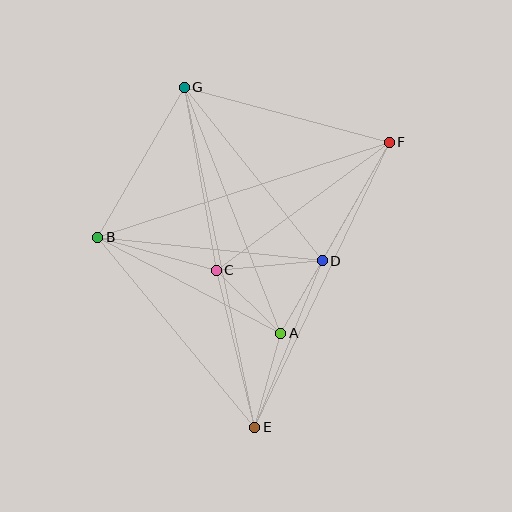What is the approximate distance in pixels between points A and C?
The distance between A and C is approximately 90 pixels.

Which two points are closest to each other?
Points A and D are closest to each other.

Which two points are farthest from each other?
Points E and G are farthest from each other.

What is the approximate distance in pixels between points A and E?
The distance between A and E is approximately 98 pixels.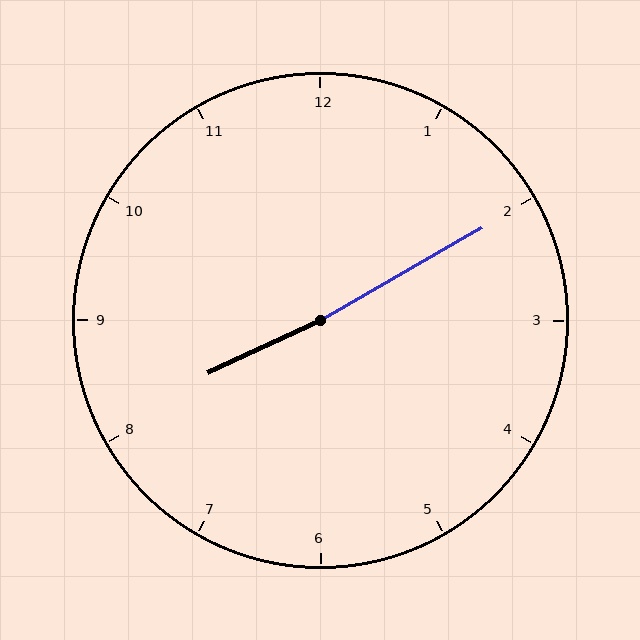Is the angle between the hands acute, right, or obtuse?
It is obtuse.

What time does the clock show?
8:10.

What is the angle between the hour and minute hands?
Approximately 175 degrees.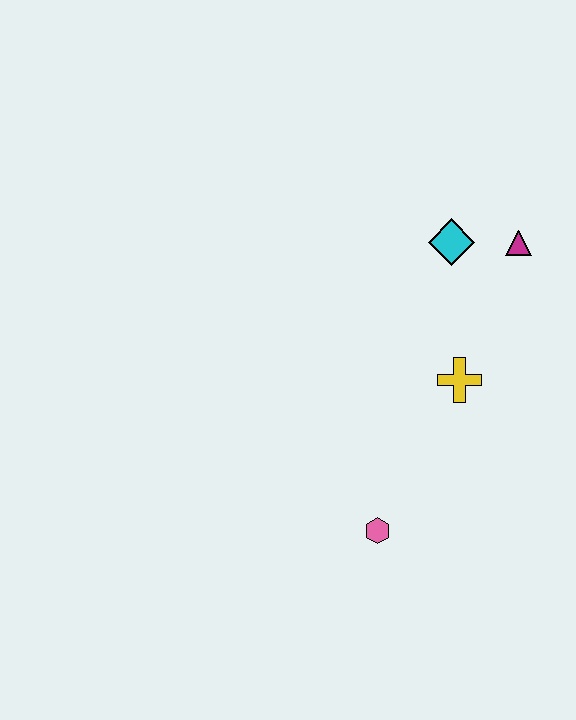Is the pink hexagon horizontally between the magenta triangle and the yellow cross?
No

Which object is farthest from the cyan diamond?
The pink hexagon is farthest from the cyan diamond.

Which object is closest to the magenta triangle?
The cyan diamond is closest to the magenta triangle.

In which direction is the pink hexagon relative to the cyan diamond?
The pink hexagon is below the cyan diamond.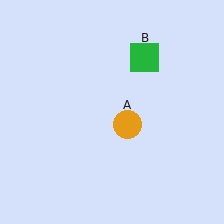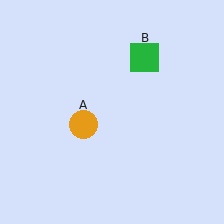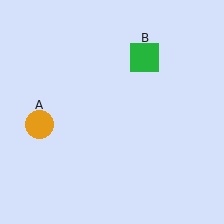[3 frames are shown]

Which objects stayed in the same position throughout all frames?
Green square (object B) remained stationary.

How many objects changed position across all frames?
1 object changed position: orange circle (object A).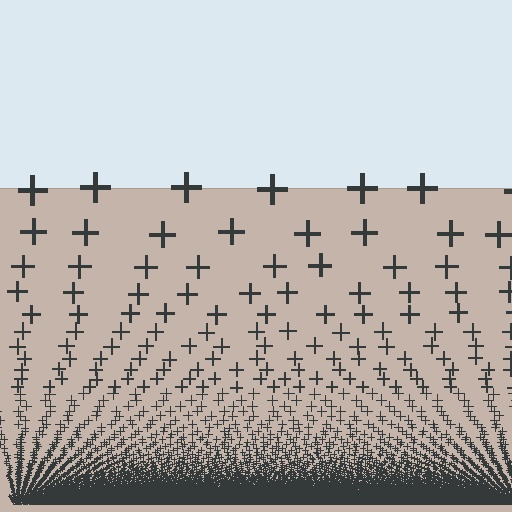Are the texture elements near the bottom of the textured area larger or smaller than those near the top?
Smaller. The gradient is inverted — elements near the bottom are smaller and denser.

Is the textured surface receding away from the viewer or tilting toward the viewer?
The surface appears to tilt toward the viewer. Texture elements get larger and sparser toward the top.